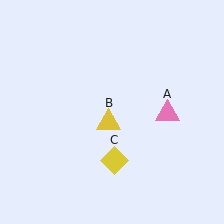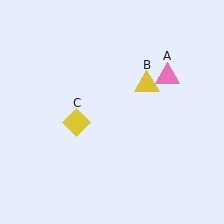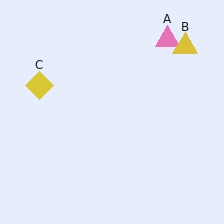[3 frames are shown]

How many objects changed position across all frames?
3 objects changed position: pink triangle (object A), yellow triangle (object B), yellow diamond (object C).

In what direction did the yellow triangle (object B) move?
The yellow triangle (object B) moved up and to the right.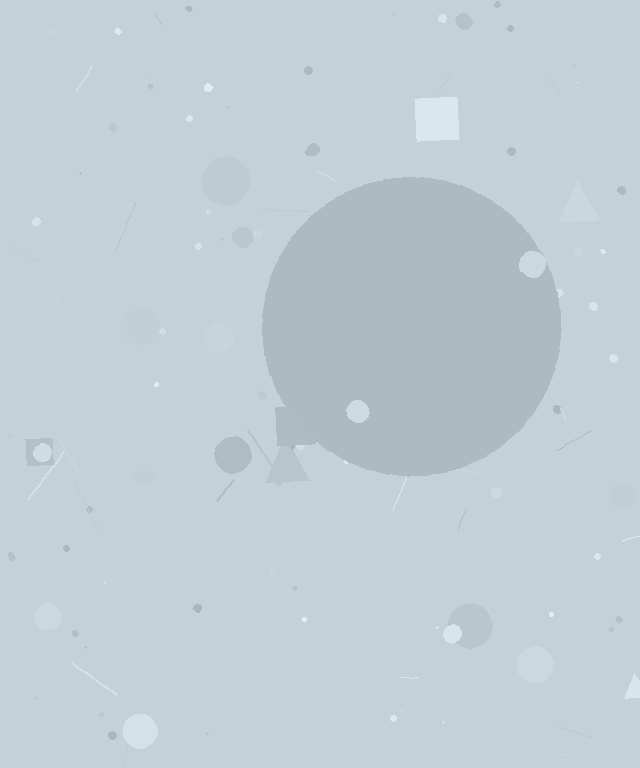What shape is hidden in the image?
A circle is hidden in the image.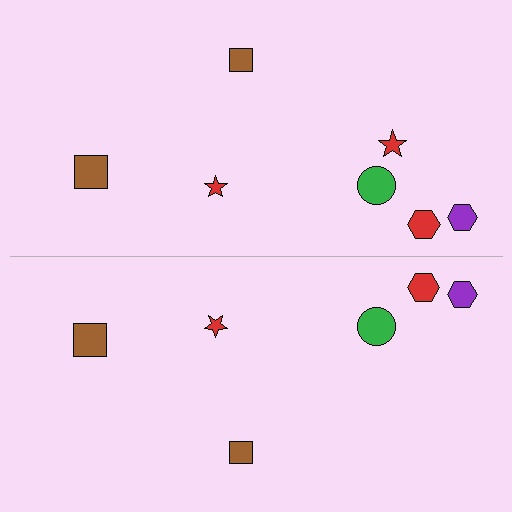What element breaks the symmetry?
A red star is missing from the bottom side.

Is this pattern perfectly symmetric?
No, the pattern is not perfectly symmetric. A red star is missing from the bottom side.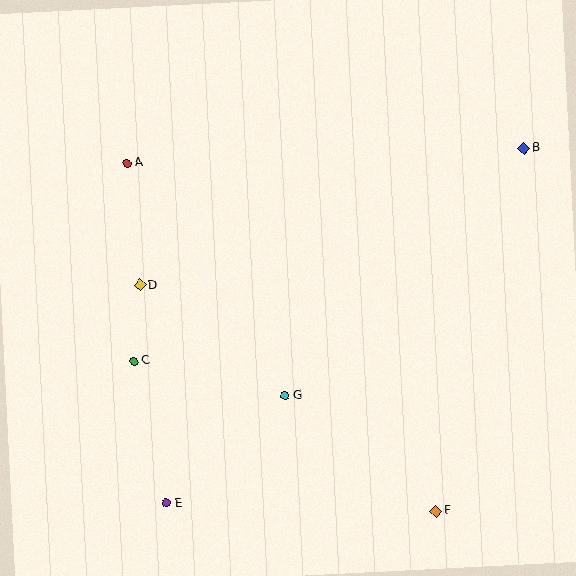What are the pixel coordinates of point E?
Point E is at (167, 503).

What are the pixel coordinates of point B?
Point B is at (524, 148).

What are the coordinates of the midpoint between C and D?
The midpoint between C and D is at (137, 323).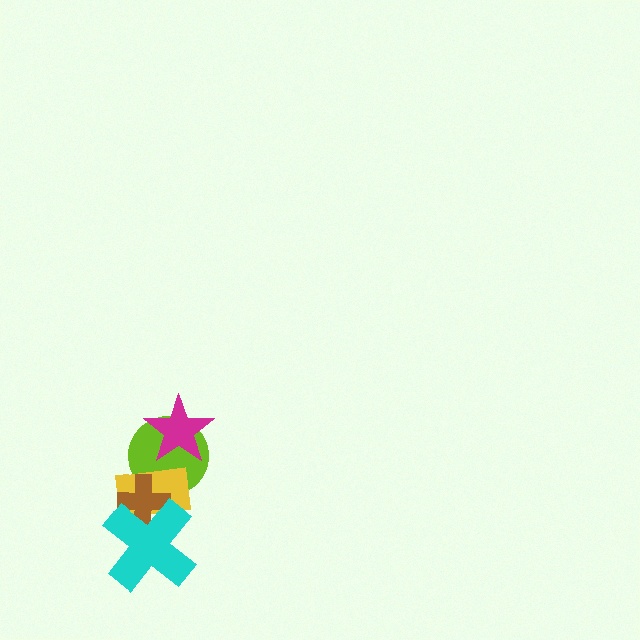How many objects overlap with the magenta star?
1 object overlaps with the magenta star.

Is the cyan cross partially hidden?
No, no other shape covers it.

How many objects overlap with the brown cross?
3 objects overlap with the brown cross.